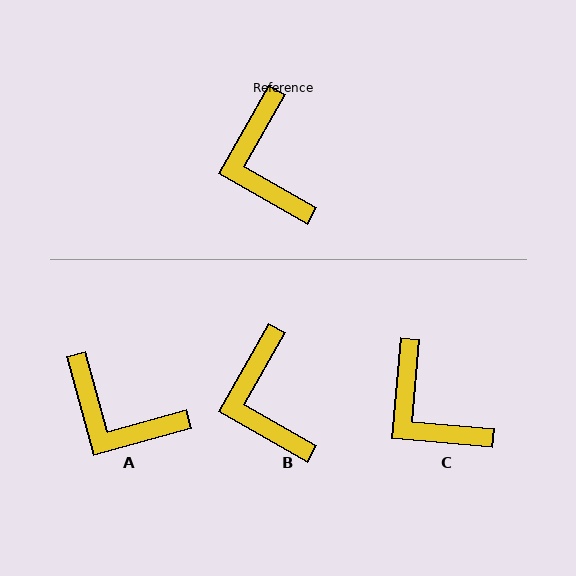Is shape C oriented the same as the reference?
No, it is off by about 25 degrees.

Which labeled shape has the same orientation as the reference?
B.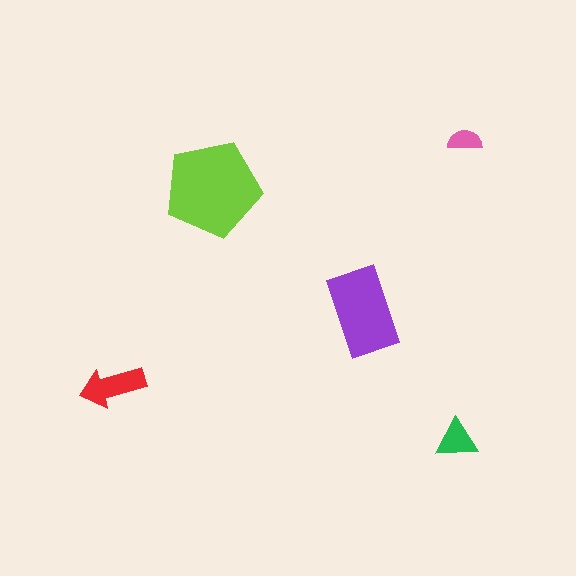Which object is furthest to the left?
The red arrow is leftmost.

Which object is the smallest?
The pink semicircle.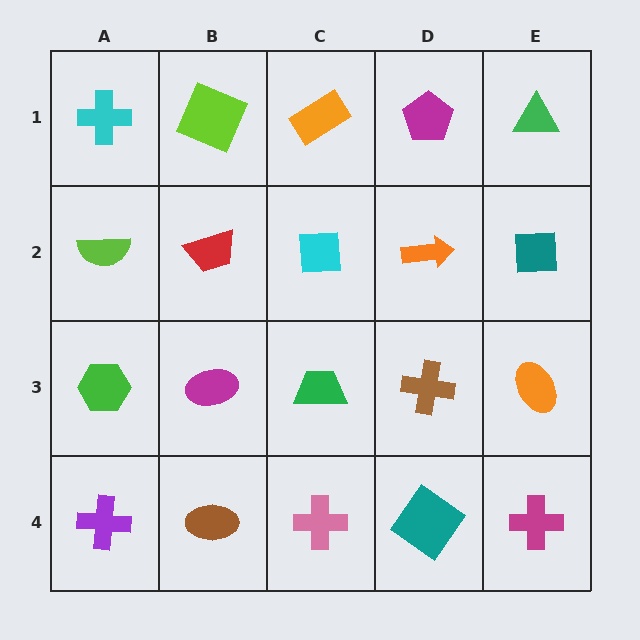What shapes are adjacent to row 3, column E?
A teal square (row 2, column E), a magenta cross (row 4, column E), a brown cross (row 3, column D).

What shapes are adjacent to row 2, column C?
An orange rectangle (row 1, column C), a green trapezoid (row 3, column C), a red trapezoid (row 2, column B), an orange arrow (row 2, column D).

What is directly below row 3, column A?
A purple cross.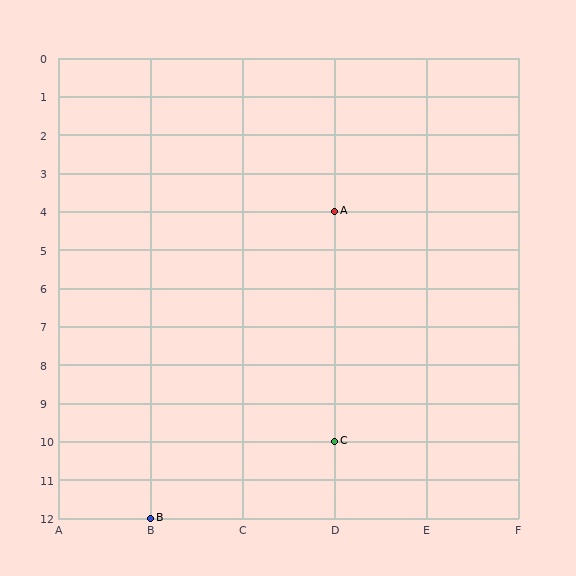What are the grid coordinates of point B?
Point B is at grid coordinates (B, 12).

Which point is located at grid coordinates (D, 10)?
Point C is at (D, 10).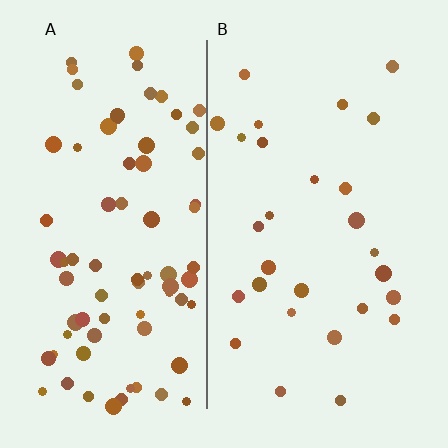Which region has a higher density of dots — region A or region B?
A (the left).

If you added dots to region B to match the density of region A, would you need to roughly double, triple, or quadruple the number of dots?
Approximately triple.